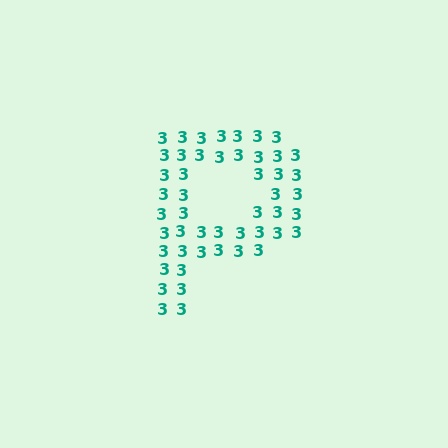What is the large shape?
The large shape is the letter P.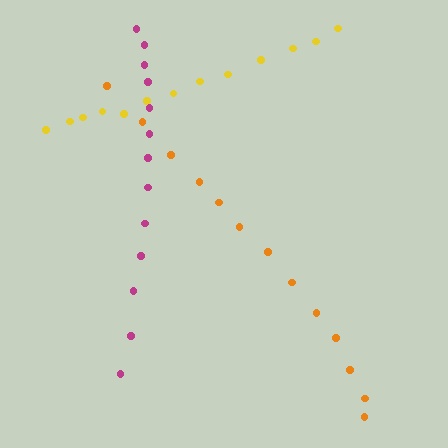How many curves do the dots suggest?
There are 3 distinct paths.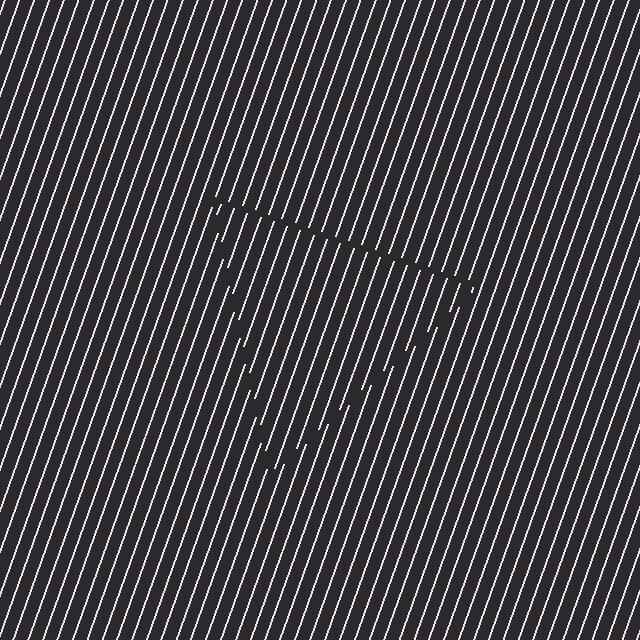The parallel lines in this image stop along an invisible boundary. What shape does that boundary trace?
An illusory triangle. The interior of the shape contains the same grating, shifted by half a period — the contour is defined by the phase discontinuity where line-ends from the inner and outer gratings abut.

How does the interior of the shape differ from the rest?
The interior of the shape contains the same grating, shifted by half a period — the contour is defined by the phase discontinuity where line-ends from the inner and outer gratings abut.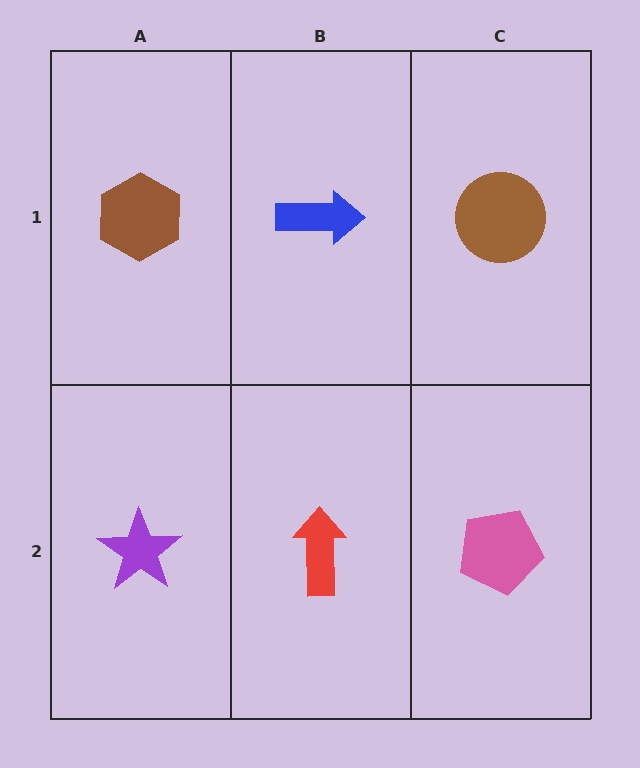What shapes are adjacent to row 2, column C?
A brown circle (row 1, column C), a red arrow (row 2, column B).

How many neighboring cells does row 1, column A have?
2.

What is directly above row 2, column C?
A brown circle.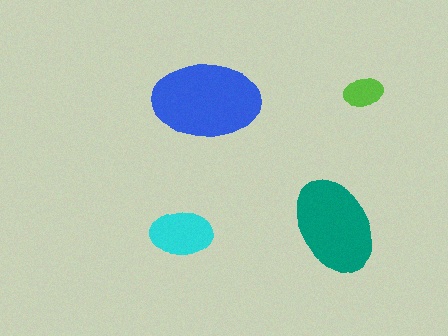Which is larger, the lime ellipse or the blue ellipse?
The blue one.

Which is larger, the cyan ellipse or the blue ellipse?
The blue one.